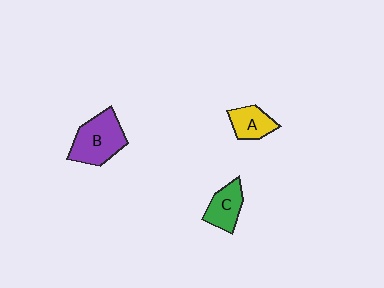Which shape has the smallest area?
Shape A (yellow).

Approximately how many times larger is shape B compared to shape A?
Approximately 1.7 times.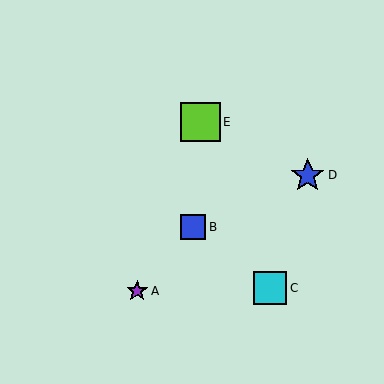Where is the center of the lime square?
The center of the lime square is at (201, 122).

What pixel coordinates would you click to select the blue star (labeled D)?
Click at (308, 175) to select the blue star D.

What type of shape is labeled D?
Shape D is a blue star.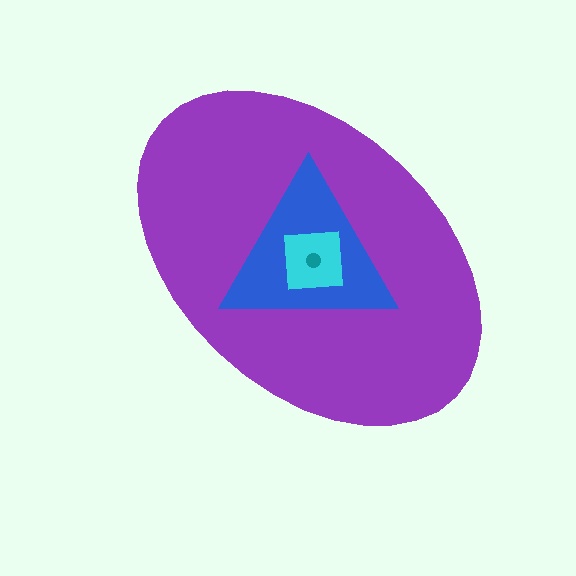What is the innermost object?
The teal circle.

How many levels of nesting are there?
4.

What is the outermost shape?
The purple ellipse.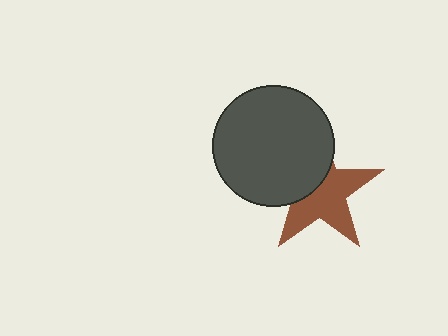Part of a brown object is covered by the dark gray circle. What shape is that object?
It is a star.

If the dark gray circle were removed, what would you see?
You would see the complete brown star.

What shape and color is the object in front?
The object in front is a dark gray circle.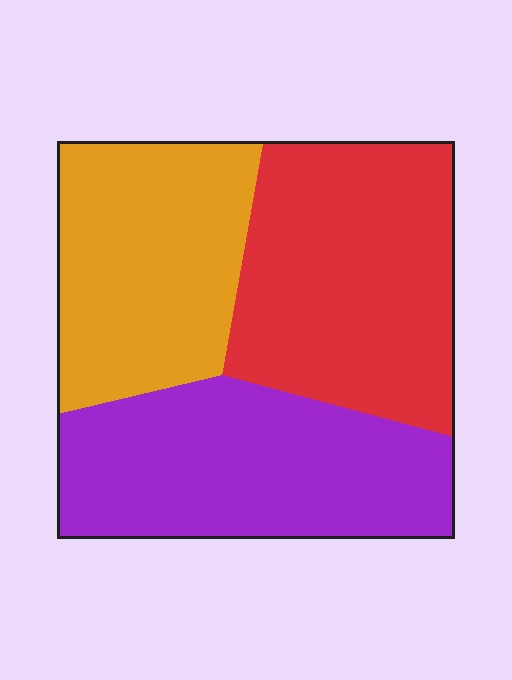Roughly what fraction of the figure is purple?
Purple takes up between a third and a half of the figure.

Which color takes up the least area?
Orange, at roughly 30%.